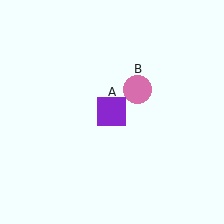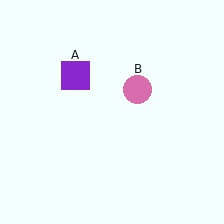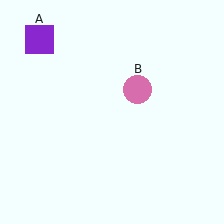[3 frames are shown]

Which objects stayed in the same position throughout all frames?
Pink circle (object B) remained stationary.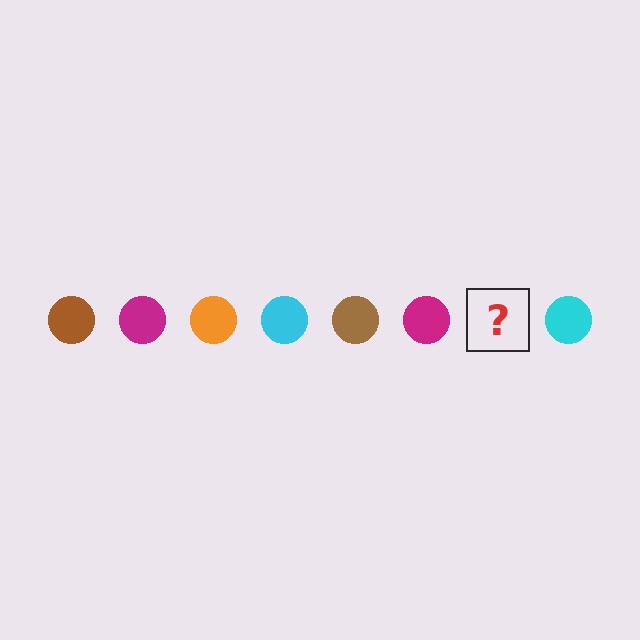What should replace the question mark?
The question mark should be replaced with an orange circle.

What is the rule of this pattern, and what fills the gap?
The rule is that the pattern cycles through brown, magenta, orange, cyan circles. The gap should be filled with an orange circle.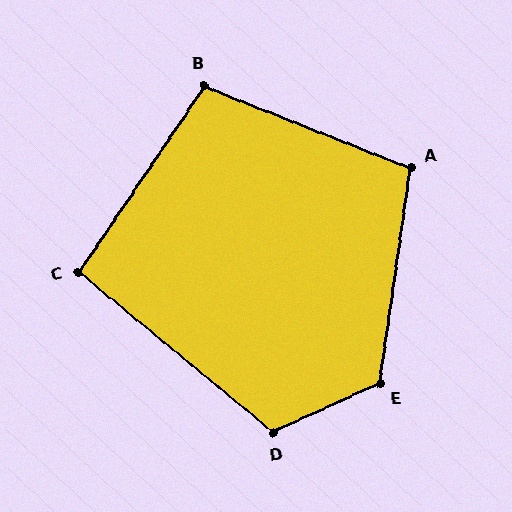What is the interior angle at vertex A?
Approximately 104 degrees (obtuse).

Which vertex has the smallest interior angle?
C, at approximately 96 degrees.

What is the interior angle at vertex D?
Approximately 115 degrees (obtuse).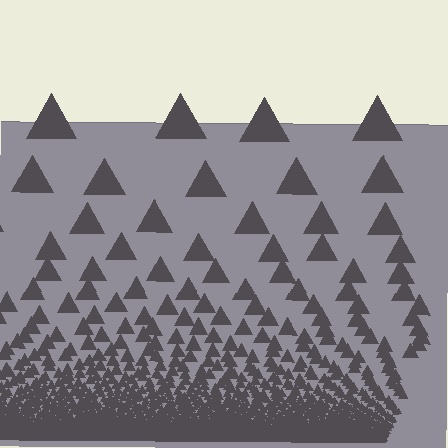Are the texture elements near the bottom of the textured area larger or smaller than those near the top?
Smaller. The gradient is inverted — elements near the bottom are smaller and denser.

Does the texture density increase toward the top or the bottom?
Density increases toward the bottom.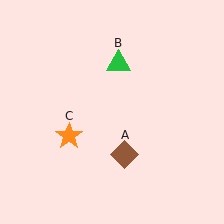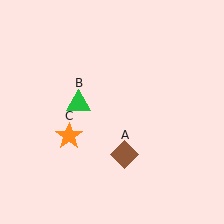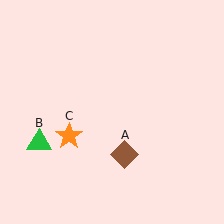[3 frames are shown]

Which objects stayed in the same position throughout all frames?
Brown diamond (object A) and orange star (object C) remained stationary.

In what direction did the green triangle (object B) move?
The green triangle (object B) moved down and to the left.